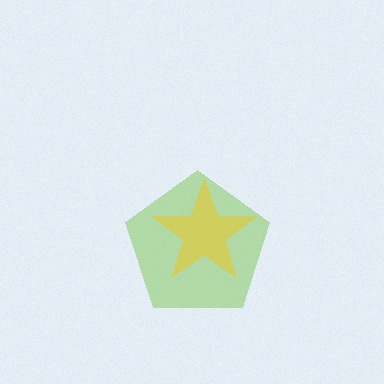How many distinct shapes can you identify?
There are 2 distinct shapes: a lime pentagon, a yellow star.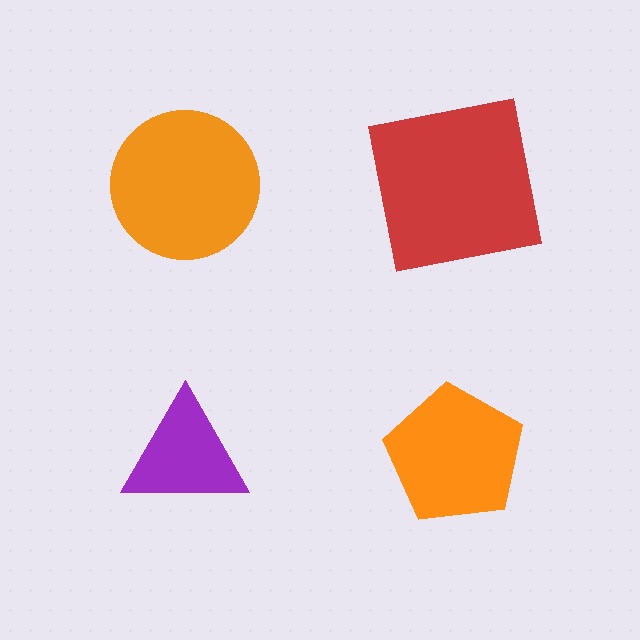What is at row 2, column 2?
An orange pentagon.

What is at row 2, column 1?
A purple triangle.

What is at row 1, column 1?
An orange circle.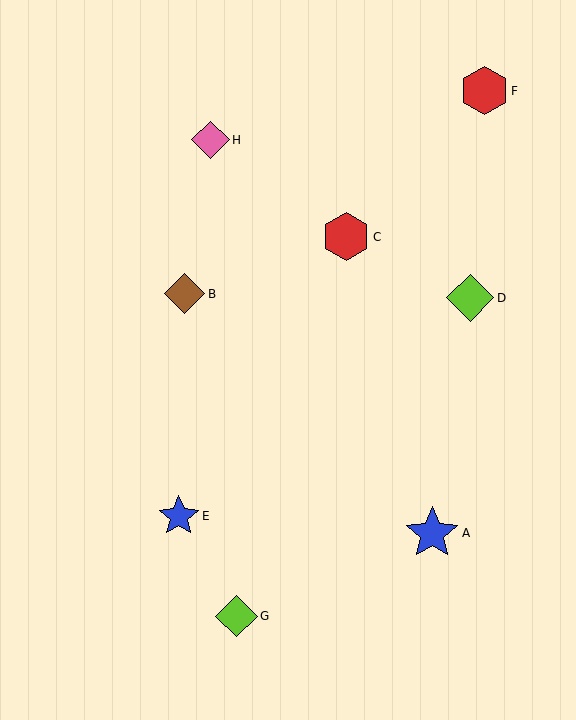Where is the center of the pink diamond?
The center of the pink diamond is at (211, 140).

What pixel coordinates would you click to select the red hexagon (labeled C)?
Click at (346, 237) to select the red hexagon C.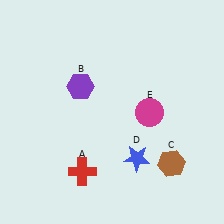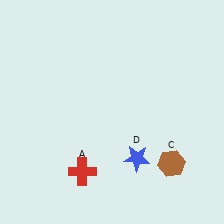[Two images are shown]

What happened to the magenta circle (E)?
The magenta circle (E) was removed in Image 2. It was in the bottom-right area of Image 1.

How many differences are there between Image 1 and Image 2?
There are 2 differences between the two images.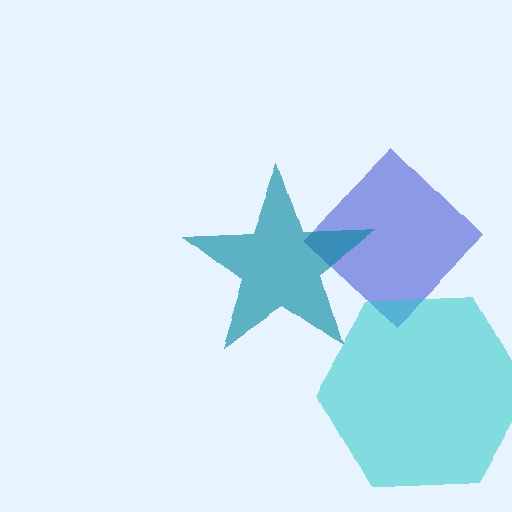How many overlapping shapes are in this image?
There are 3 overlapping shapes in the image.